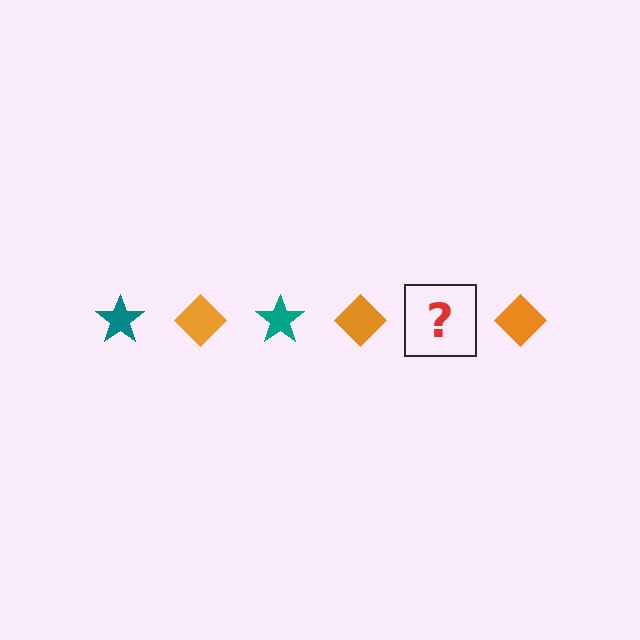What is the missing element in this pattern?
The missing element is a teal star.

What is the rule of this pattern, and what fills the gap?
The rule is that the pattern alternates between teal star and orange diamond. The gap should be filled with a teal star.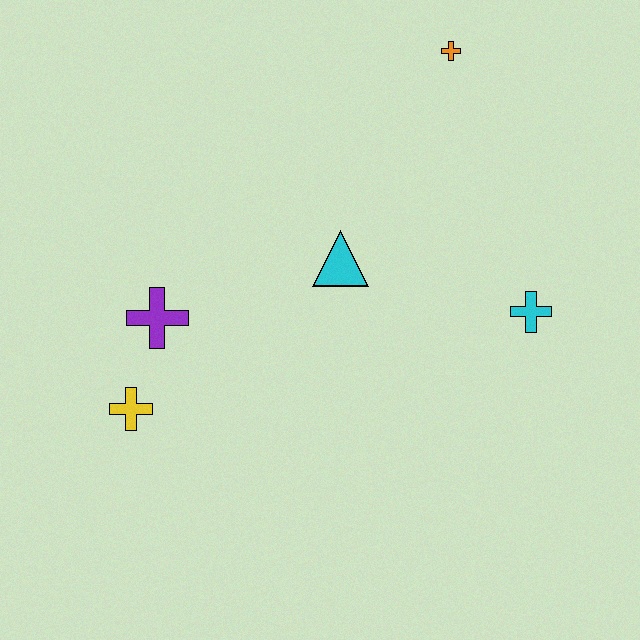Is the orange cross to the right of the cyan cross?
No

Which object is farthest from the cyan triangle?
The yellow cross is farthest from the cyan triangle.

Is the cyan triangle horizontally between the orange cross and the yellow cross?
Yes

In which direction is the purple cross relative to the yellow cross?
The purple cross is above the yellow cross.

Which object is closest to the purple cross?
The yellow cross is closest to the purple cross.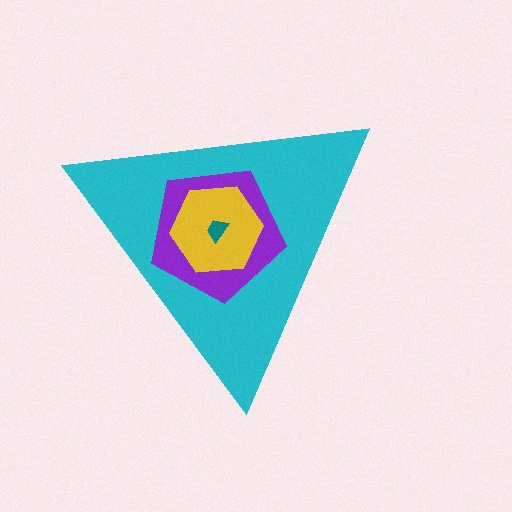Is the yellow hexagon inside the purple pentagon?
Yes.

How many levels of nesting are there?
4.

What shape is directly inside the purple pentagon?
The yellow hexagon.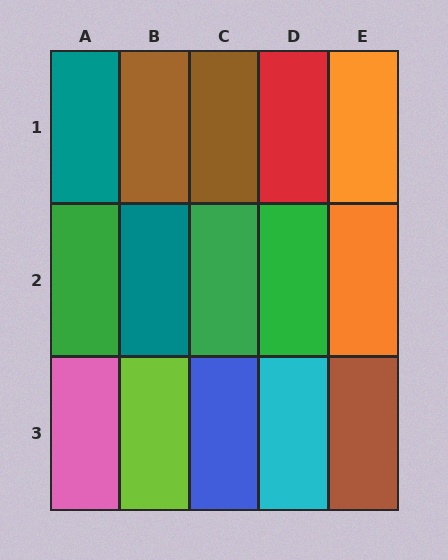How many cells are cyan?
1 cell is cyan.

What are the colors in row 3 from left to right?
Pink, lime, blue, cyan, brown.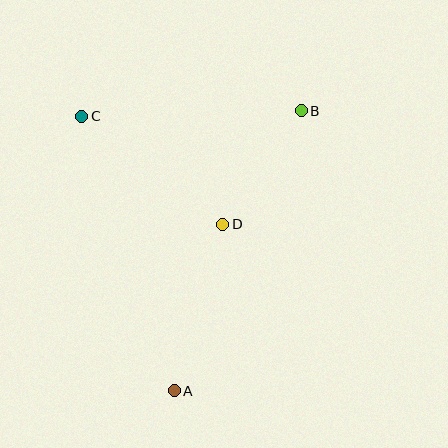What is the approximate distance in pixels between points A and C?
The distance between A and C is approximately 290 pixels.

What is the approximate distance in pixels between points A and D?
The distance between A and D is approximately 173 pixels.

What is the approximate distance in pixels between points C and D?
The distance between C and D is approximately 178 pixels.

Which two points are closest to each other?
Points B and D are closest to each other.